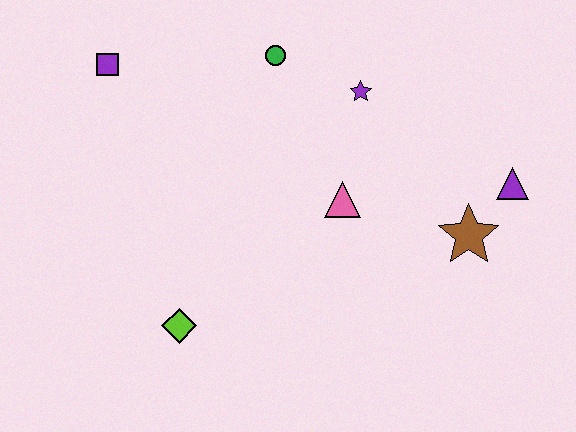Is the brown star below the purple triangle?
Yes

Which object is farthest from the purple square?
The purple triangle is farthest from the purple square.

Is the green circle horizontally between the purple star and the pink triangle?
No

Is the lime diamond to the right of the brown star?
No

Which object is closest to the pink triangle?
The purple star is closest to the pink triangle.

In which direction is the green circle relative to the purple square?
The green circle is to the right of the purple square.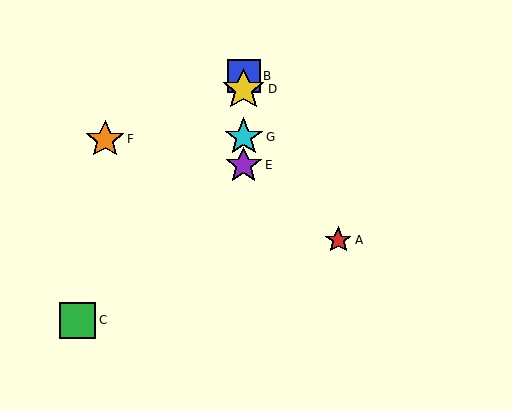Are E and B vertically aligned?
Yes, both are at x≈244.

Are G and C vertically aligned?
No, G is at x≈244 and C is at x≈78.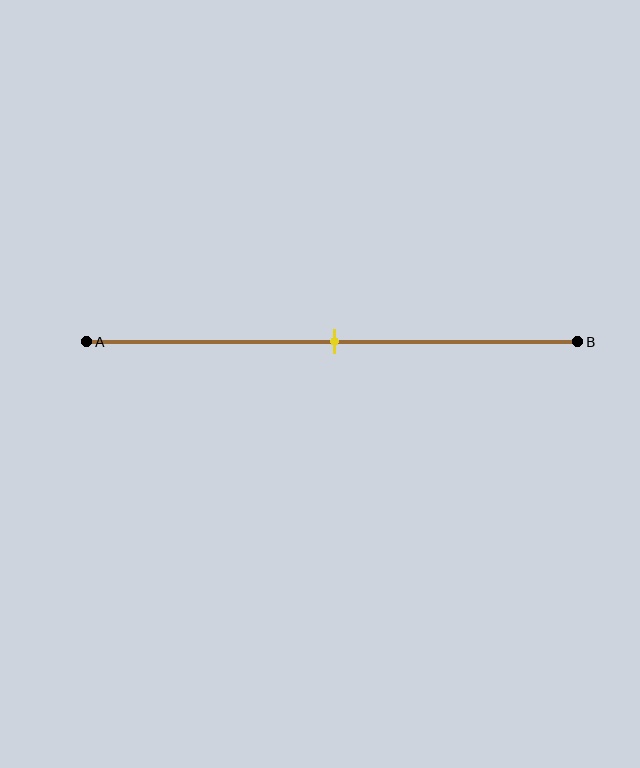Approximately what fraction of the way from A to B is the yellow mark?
The yellow mark is approximately 50% of the way from A to B.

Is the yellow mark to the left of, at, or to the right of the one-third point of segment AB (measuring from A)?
The yellow mark is to the right of the one-third point of segment AB.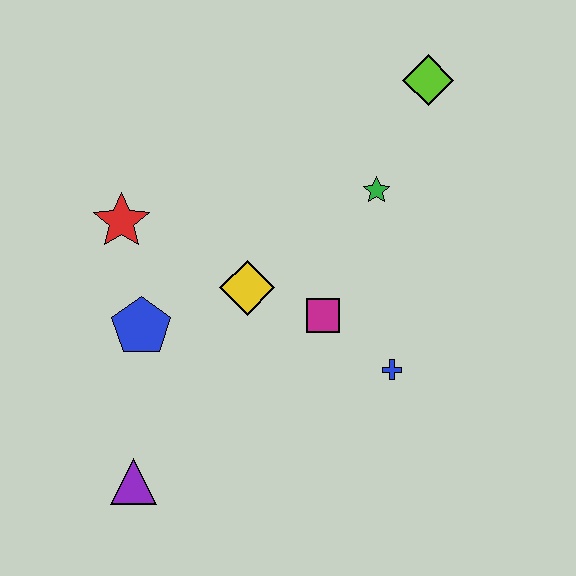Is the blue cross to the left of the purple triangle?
No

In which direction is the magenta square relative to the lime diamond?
The magenta square is below the lime diamond.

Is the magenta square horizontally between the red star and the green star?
Yes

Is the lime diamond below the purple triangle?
No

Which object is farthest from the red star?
The lime diamond is farthest from the red star.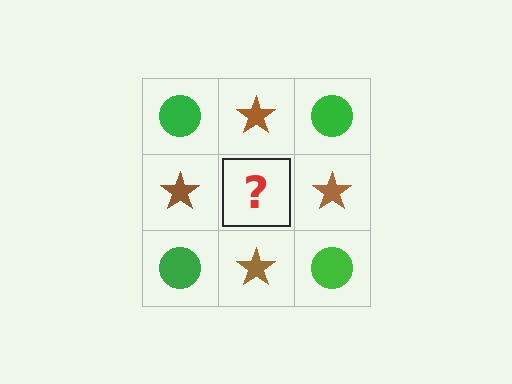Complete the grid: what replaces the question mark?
The question mark should be replaced with a green circle.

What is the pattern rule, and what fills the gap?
The rule is that it alternates green circle and brown star in a checkerboard pattern. The gap should be filled with a green circle.